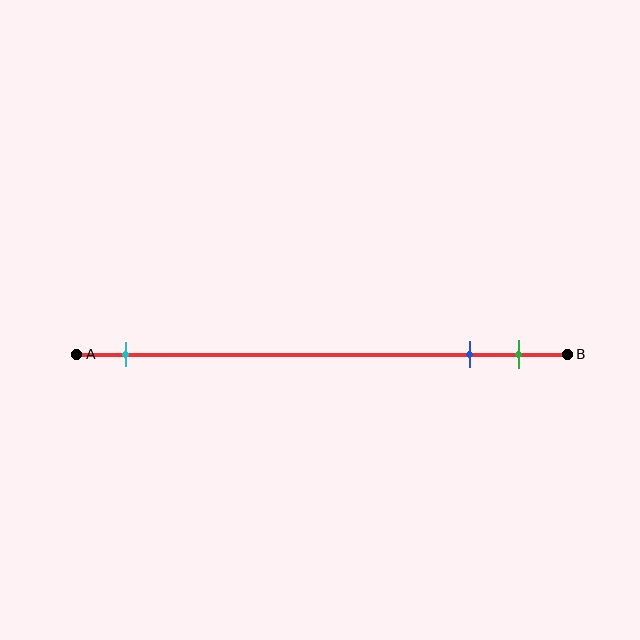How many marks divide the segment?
There are 3 marks dividing the segment.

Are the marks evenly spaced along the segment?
No, the marks are not evenly spaced.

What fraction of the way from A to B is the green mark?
The green mark is approximately 90% (0.9) of the way from A to B.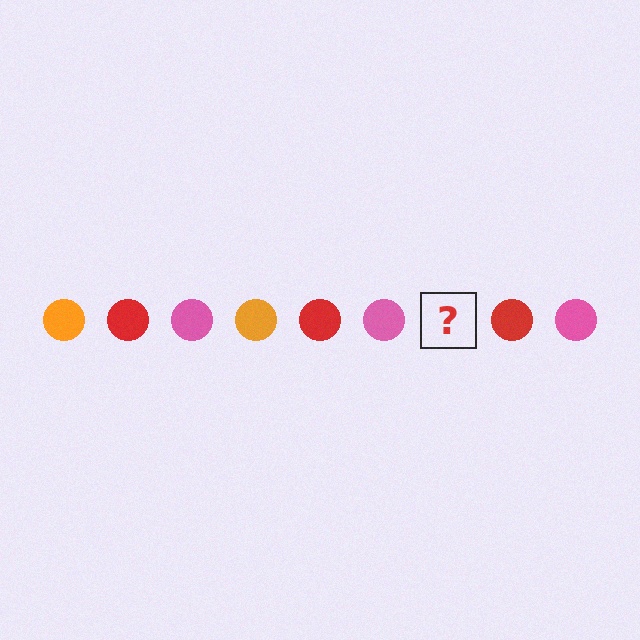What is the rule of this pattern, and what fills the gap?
The rule is that the pattern cycles through orange, red, pink circles. The gap should be filled with an orange circle.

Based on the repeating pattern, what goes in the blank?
The blank should be an orange circle.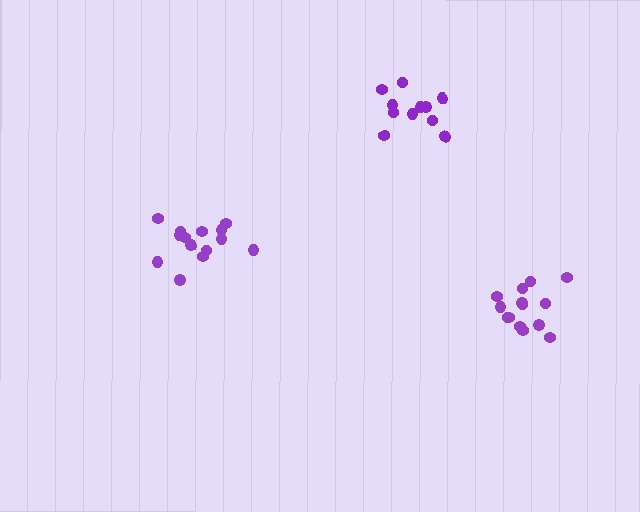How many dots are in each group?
Group 1: 14 dots, Group 2: 14 dots, Group 3: 11 dots (39 total).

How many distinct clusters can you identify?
There are 3 distinct clusters.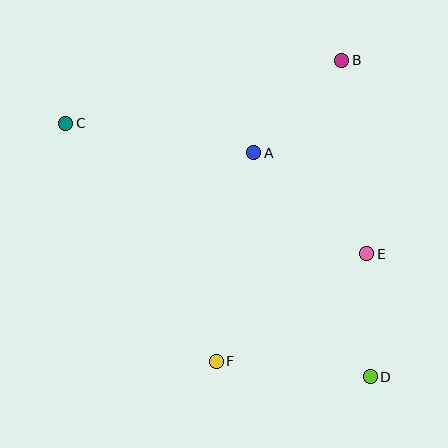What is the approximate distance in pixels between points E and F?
The distance between E and F is approximately 185 pixels.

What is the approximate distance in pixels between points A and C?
The distance between A and C is approximately 190 pixels.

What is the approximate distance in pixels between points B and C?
The distance between B and C is approximately 283 pixels.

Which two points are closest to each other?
Points D and E are closest to each other.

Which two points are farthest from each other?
Points C and D are farthest from each other.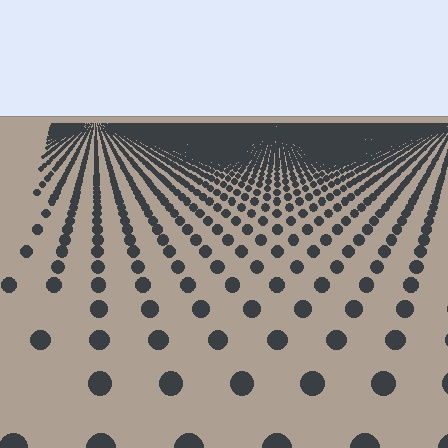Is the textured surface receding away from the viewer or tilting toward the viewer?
The surface is receding away from the viewer. Texture elements get smaller and denser toward the top.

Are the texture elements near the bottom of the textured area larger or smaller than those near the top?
Larger. Near the bottom, elements are closer to the viewer and appear at a bigger on-screen size.